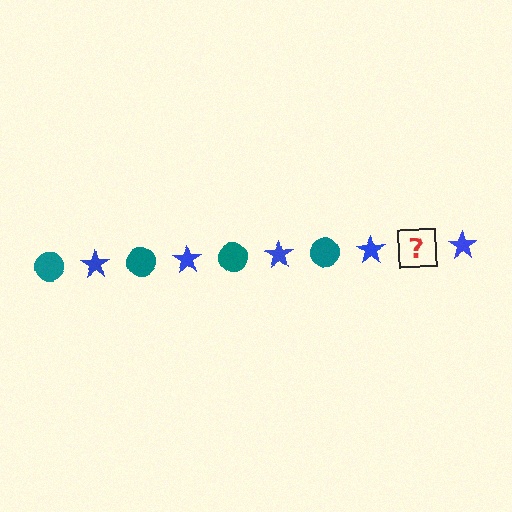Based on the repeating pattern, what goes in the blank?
The blank should be a teal circle.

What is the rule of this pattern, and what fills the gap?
The rule is that the pattern alternates between teal circle and blue star. The gap should be filled with a teal circle.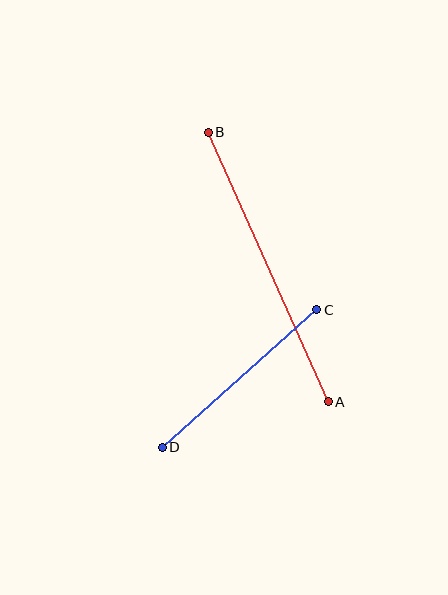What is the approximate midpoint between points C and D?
The midpoint is at approximately (239, 378) pixels.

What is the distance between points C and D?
The distance is approximately 207 pixels.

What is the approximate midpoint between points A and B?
The midpoint is at approximately (268, 267) pixels.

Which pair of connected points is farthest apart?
Points A and B are farthest apart.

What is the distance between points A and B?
The distance is approximately 295 pixels.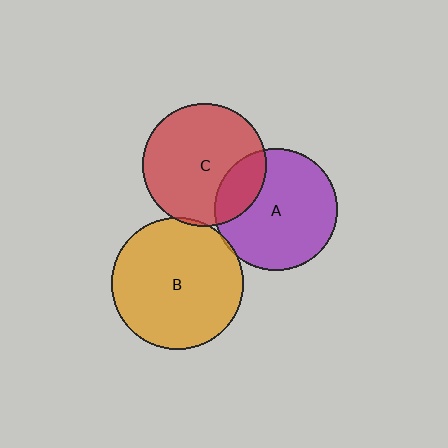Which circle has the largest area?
Circle B (orange).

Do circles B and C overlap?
Yes.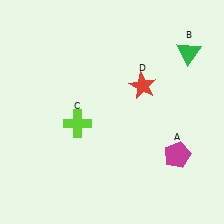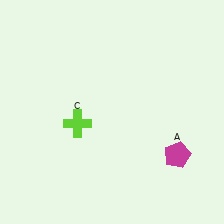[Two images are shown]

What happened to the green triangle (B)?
The green triangle (B) was removed in Image 2. It was in the top-right area of Image 1.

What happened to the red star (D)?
The red star (D) was removed in Image 2. It was in the top-right area of Image 1.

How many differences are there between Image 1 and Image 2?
There are 2 differences between the two images.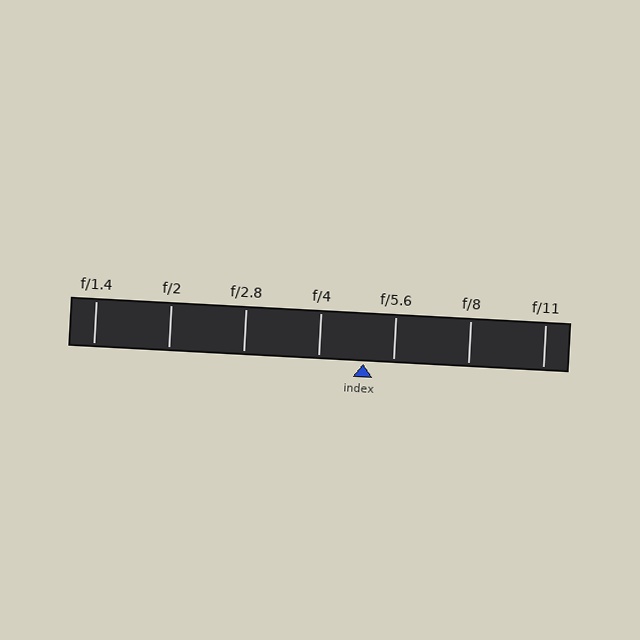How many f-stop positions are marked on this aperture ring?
There are 7 f-stop positions marked.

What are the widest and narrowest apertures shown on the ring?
The widest aperture shown is f/1.4 and the narrowest is f/11.